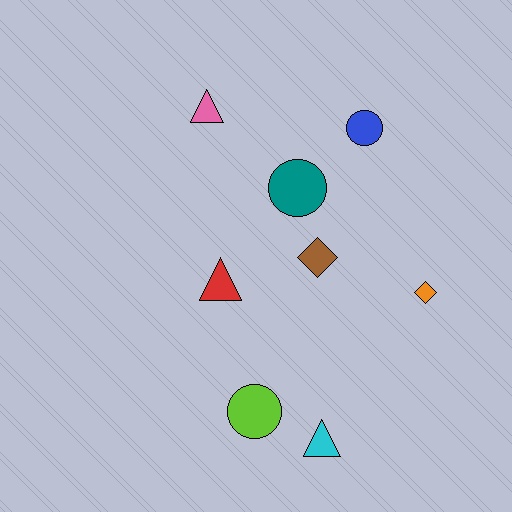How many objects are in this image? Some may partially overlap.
There are 8 objects.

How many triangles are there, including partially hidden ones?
There are 3 triangles.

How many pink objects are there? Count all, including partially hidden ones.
There is 1 pink object.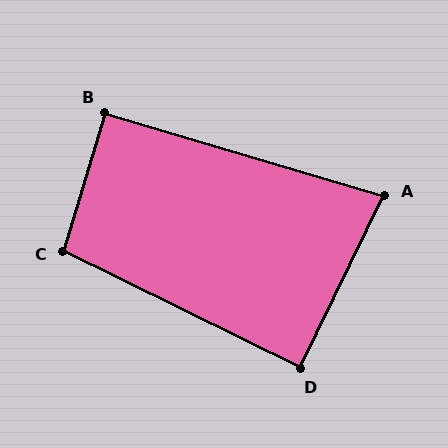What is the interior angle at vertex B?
Approximately 90 degrees (approximately right).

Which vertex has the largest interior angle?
C, at approximately 100 degrees.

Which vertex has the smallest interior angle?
A, at approximately 80 degrees.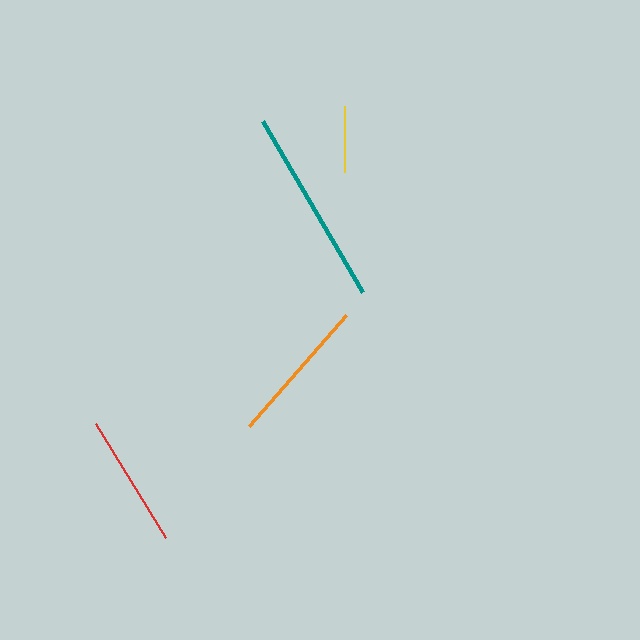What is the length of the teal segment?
The teal segment is approximately 198 pixels long.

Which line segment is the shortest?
The yellow line is the shortest at approximately 65 pixels.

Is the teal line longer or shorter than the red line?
The teal line is longer than the red line.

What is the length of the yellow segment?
The yellow segment is approximately 65 pixels long.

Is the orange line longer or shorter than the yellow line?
The orange line is longer than the yellow line.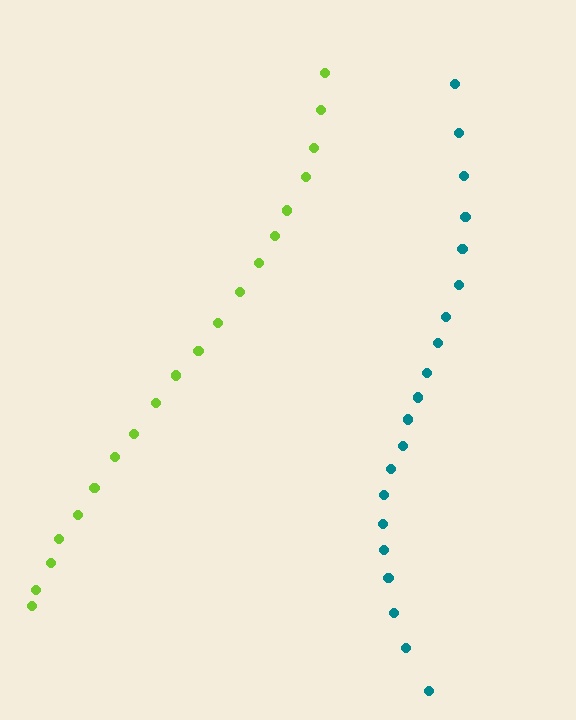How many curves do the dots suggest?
There are 2 distinct paths.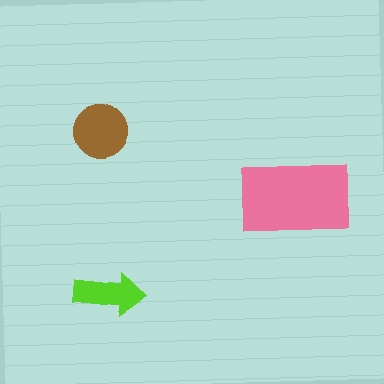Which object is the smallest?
The lime arrow.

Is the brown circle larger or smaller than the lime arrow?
Larger.